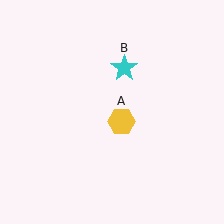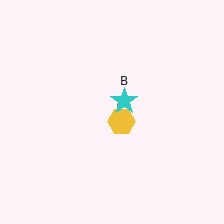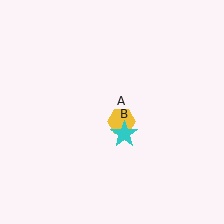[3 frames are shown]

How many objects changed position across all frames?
1 object changed position: cyan star (object B).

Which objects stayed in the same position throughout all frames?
Yellow hexagon (object A) remained stationary.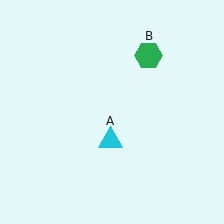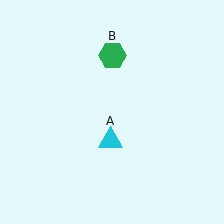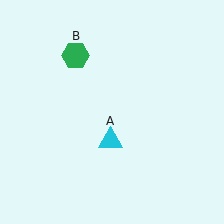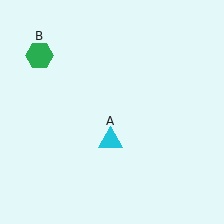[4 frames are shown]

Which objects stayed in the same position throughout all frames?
Cyan triangle (object A) remained stationary.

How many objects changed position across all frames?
1 object changed position: green hexagon (object B).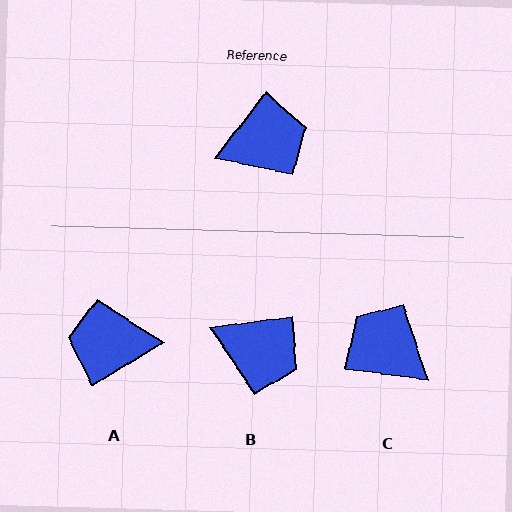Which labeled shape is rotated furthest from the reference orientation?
A, about 159 degrees away.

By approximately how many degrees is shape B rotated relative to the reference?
Approximately 44 degrees clockwise.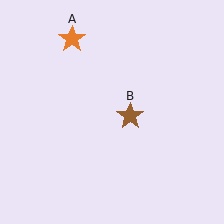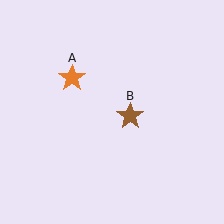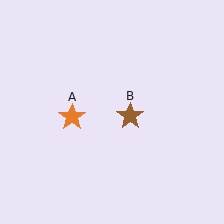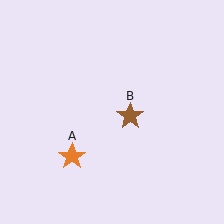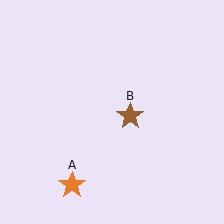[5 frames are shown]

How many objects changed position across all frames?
1 object changed position: orange star (object A).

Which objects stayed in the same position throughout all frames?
Brown star (object B) remained stationary.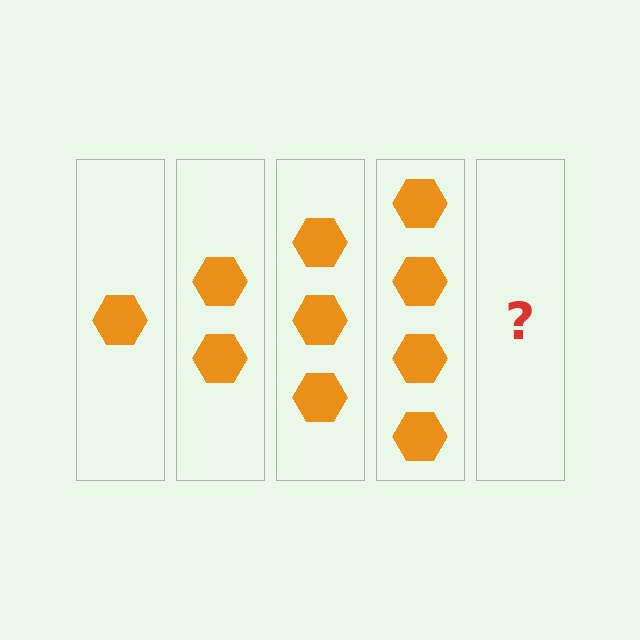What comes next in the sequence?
The next element should be 5 hexagons.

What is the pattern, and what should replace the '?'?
The pattern is that each step adds one more hexagon. The '?' should be 5 hexagons.